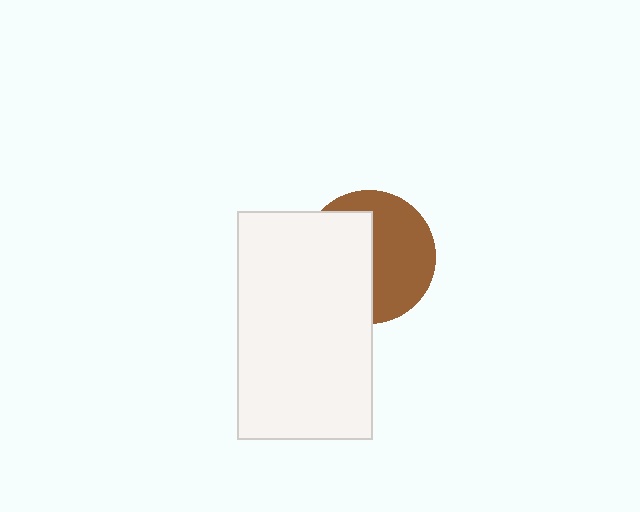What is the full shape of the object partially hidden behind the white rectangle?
The partially hidden object is a brown circle.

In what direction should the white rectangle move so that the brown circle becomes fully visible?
The white rectangle should move left. That is the shortest direction to clear the overlap and leave the brown circle fully visible.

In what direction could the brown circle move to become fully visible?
The brown circle could move right. That would shift it out from behind the white rectangle entirely.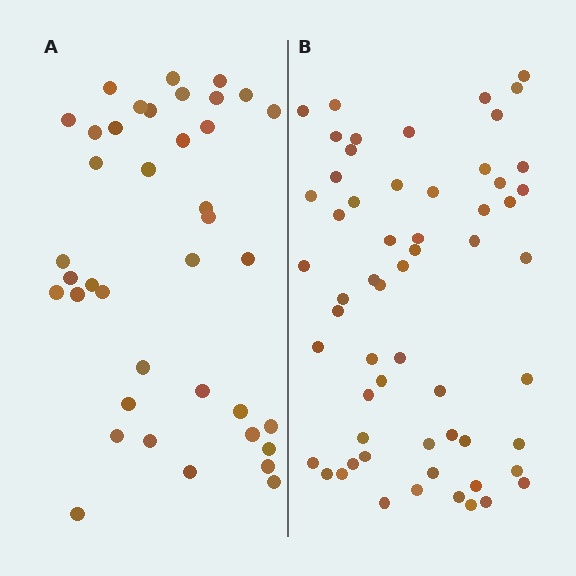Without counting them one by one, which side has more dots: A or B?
Region B (the right region) has more dots.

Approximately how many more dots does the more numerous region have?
Region B has approximately 20 more dots than region A.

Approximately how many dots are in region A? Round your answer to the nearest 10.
About 40 dots. (The exact count is 39, which rounds to 40.)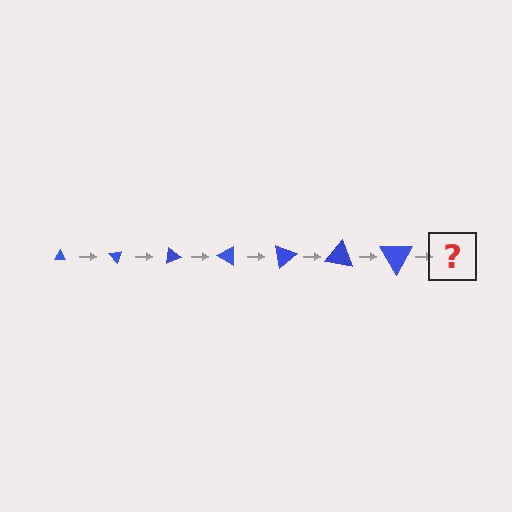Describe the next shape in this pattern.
It should be a triangle, larger than the previous one and rotated 350 degrees from the start.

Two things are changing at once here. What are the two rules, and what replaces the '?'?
The two rules are that the triangle grows larger each step and it rotates 50 degrees each step. The '?' should be a triangle, larger than the previous one and rotated 350 degrees from the start.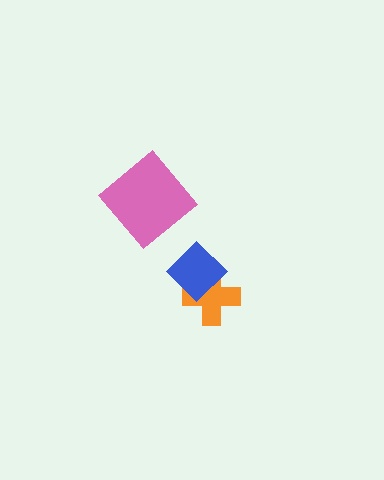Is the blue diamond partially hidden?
No, no other shape covers it.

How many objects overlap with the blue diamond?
1 object overlaps with the blue diamond.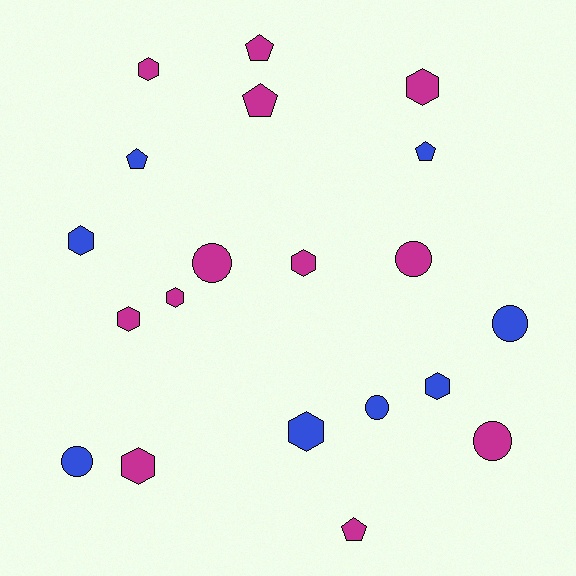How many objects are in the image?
There are 20 objects.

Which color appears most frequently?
Magenta, with 12 objects.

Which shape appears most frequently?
Hexagon, with 9 objects.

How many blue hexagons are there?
There are 3 blue hexagons.